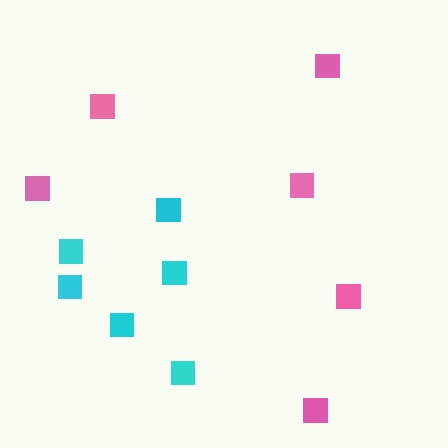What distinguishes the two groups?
There are 2 groups: one group of pink squares (6) and one group of cyan squares (6).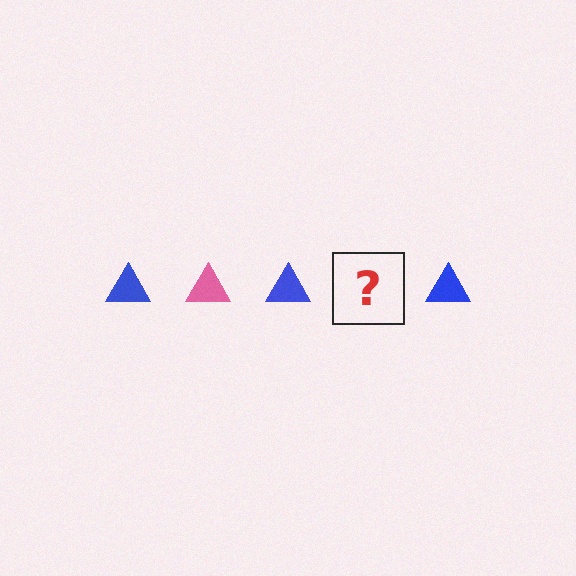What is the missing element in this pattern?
The missing element is a pink triangle.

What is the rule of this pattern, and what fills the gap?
The rule is that the pattern cycles through blue, pink triangles. The gap should be filled with a pink triangle.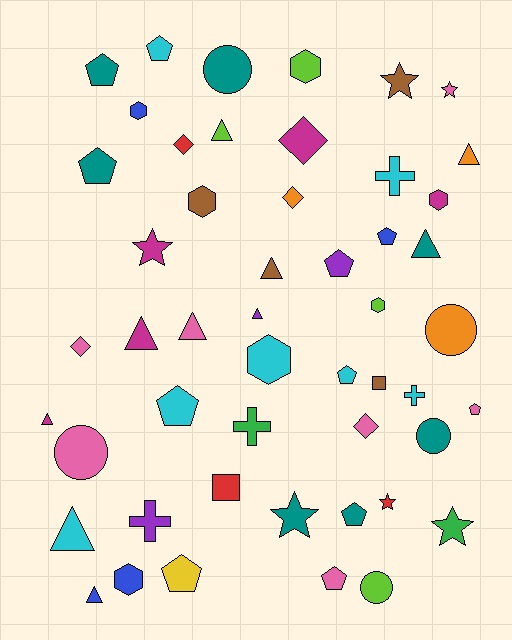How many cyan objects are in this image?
There are 7 cyan objects.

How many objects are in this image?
There are 50 objects.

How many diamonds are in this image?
There are 5 diamonds.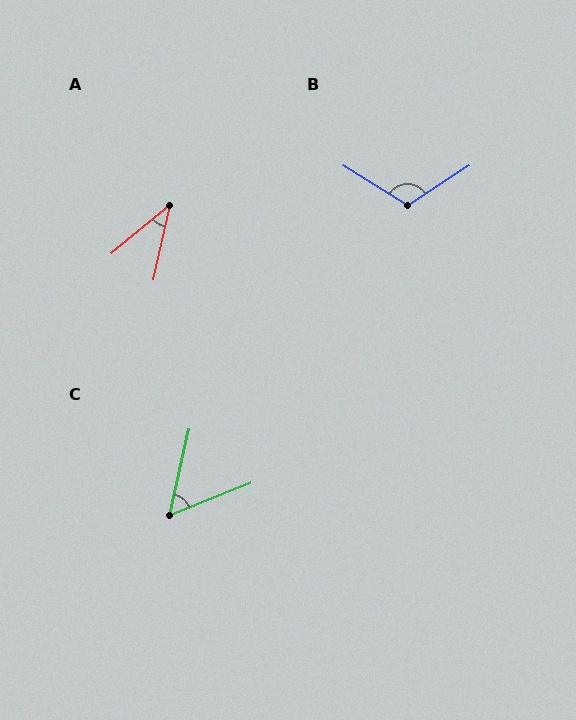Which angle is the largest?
B, at approximately 115 degrees.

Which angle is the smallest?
A, at approximately 38 degrees.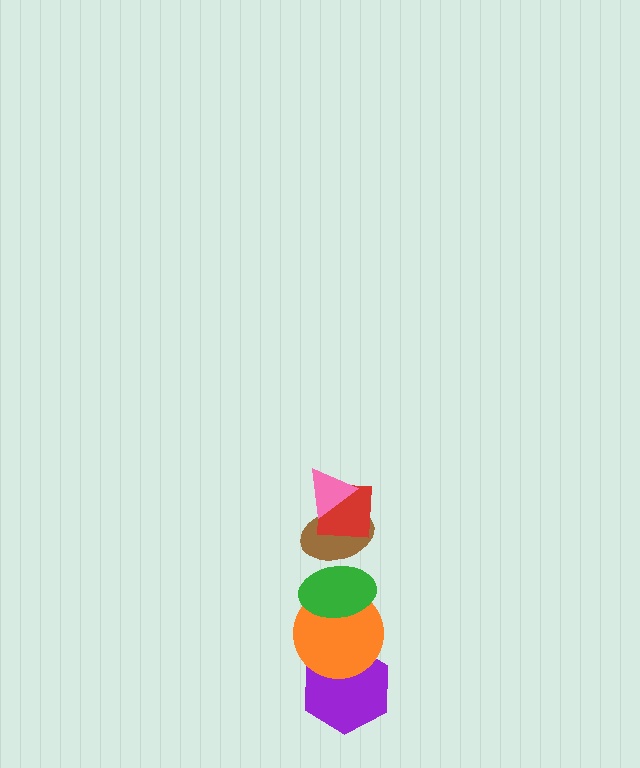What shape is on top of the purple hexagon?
The orange circle is on top of the purple hexagon.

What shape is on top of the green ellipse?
The brown ellipse is on top of the green ellipse.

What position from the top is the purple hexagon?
The purple hexagon is 6th from the top.